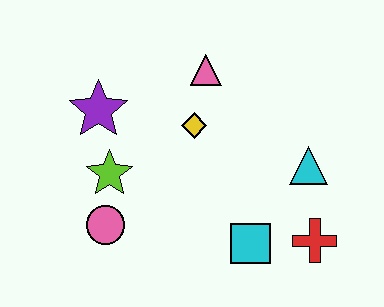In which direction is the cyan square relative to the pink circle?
The cyan square is to the right of the pink circle.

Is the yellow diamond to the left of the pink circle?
No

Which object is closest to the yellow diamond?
The pink triangle is closest to the yellow diamond.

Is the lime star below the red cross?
No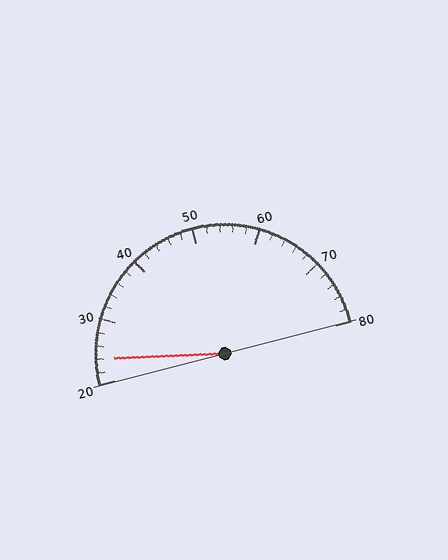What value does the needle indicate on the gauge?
The needle indicates approximately 24.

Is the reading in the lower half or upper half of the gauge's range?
The reading is in the lower half of the range (20 to 80).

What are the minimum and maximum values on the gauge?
The gauge ranges from 20 to 80.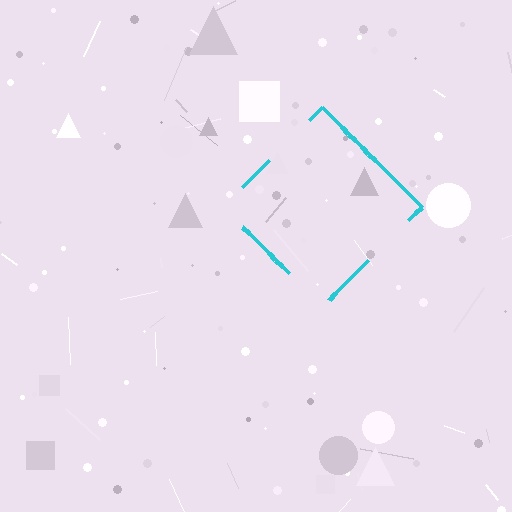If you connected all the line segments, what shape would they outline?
They would outline a diamond.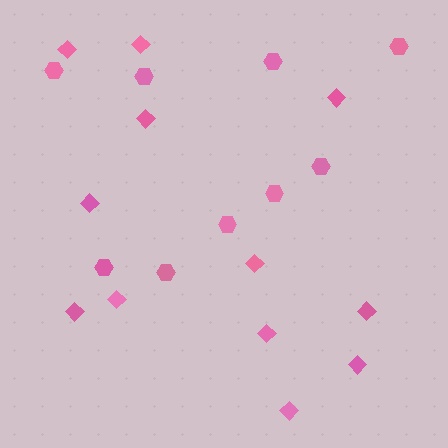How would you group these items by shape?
There are 2 groups: one group of diamonds (12) and one group of hexagons (9).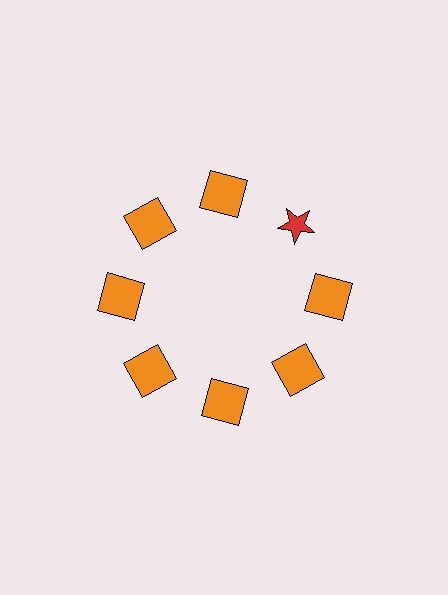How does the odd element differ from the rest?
It differs in both color (red instead of orange) and shape (star instead of square).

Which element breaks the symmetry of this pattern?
The red star at roughly the 2 o'clock position breaks the symmetry. All other shapes are orange squares.